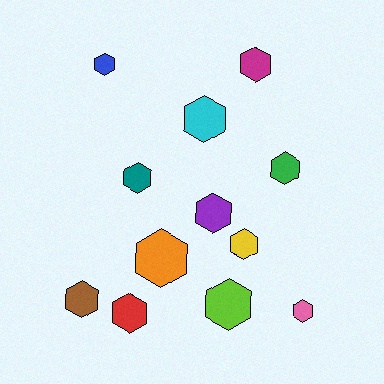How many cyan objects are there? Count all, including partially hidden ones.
There is 1 cyan object.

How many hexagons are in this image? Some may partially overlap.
There are 12 hexagons.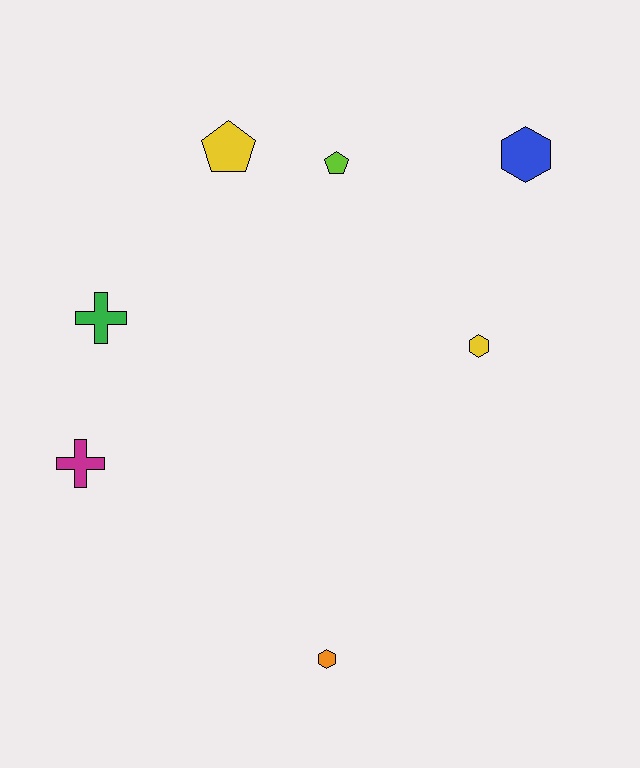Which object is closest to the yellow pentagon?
The lime pentagon is closest to the yellow pentagon.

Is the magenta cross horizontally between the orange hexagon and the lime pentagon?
No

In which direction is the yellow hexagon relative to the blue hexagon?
The yellow hexagon is below the blue hexagon.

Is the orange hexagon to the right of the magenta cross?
Yes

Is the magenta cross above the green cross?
No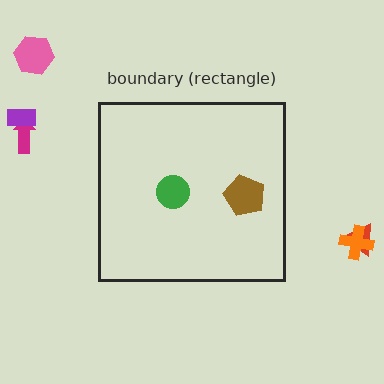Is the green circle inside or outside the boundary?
Inside.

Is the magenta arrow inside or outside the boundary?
Outside.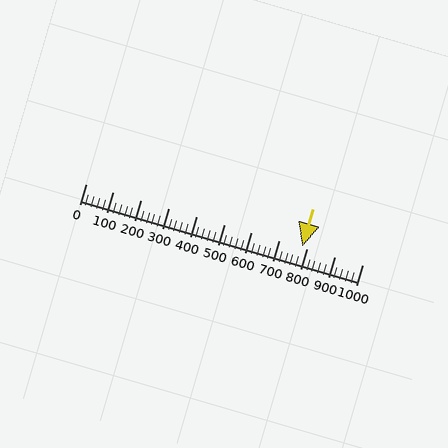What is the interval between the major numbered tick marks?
The major tick marks are spaced 100 units apart.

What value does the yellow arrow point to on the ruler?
The yellow arrow points to approximately 784.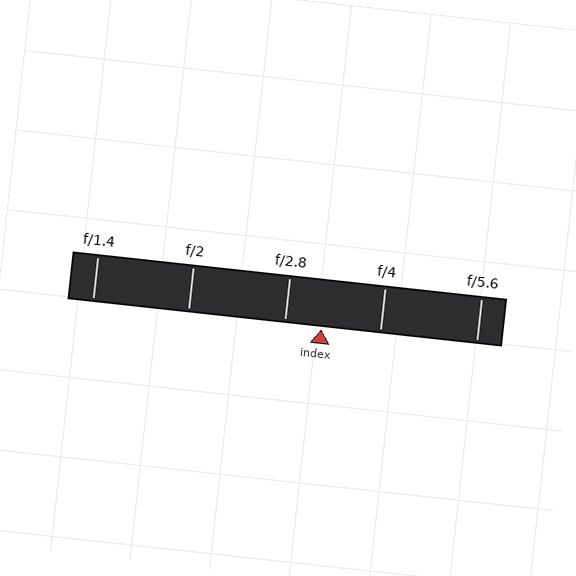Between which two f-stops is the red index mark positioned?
The index mark is between f/2.8 and f/4.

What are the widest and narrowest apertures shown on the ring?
The widest aperture shown is f/1.4 and the narrowest is f/5.6.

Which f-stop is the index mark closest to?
The index mark is closest to f/2.8.